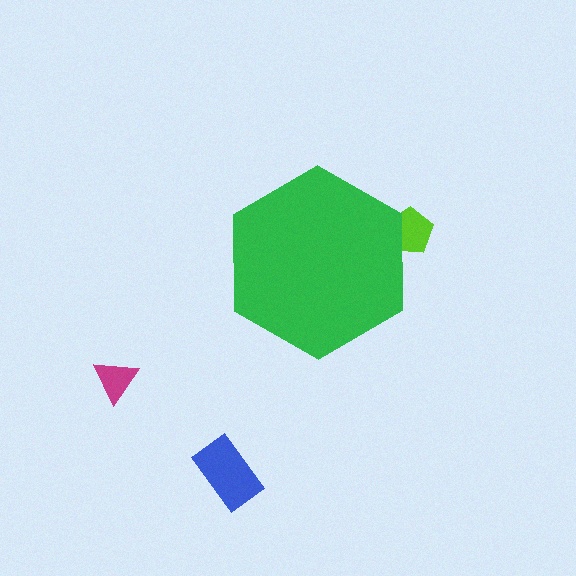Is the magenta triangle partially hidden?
No, the magenta triangle is fully visible.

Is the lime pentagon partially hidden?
Yes, the lime pentagon is partially hidden behind the green hexagon.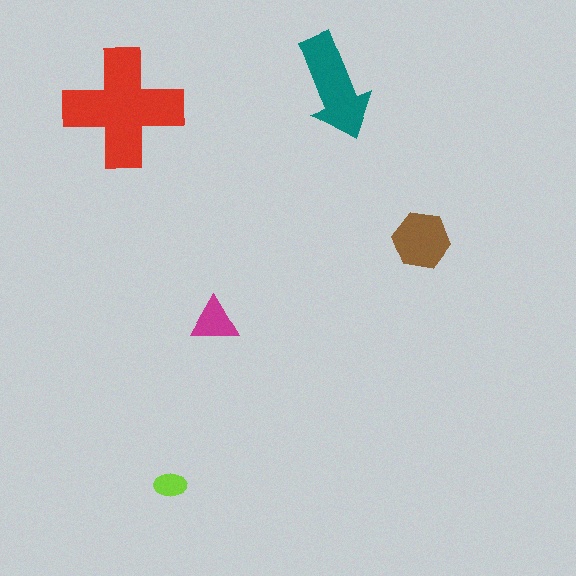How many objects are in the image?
There are 5 objects in the image.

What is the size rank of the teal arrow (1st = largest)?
2nd.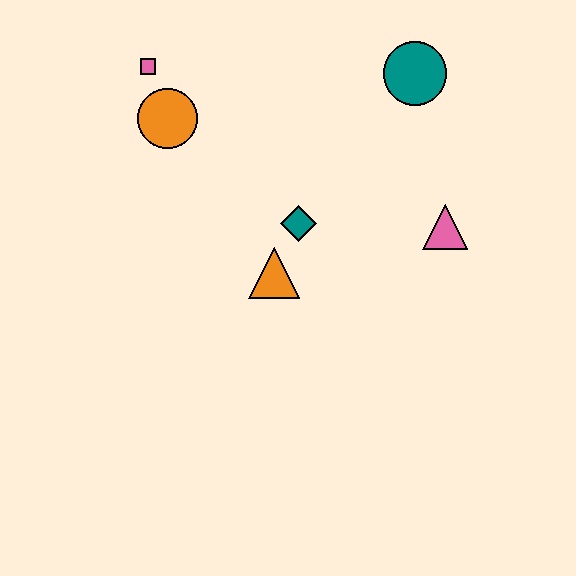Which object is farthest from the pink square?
The pink triangle is farthest from the pink square.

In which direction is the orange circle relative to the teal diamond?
The orange circle is to the left of the teal diamond.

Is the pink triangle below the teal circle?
Yes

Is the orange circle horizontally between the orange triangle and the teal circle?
No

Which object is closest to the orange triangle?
The teal diamond is closest to the orange triangle.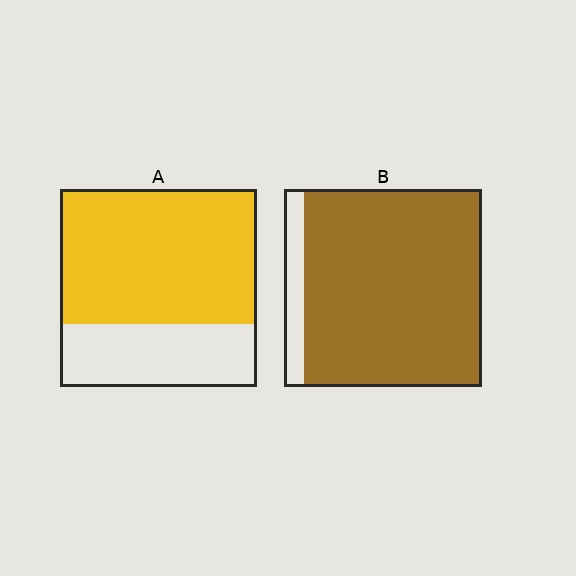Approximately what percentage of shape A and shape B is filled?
A is approximately 70% and B is approximately 90%.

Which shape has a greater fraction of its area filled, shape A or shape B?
Shape B.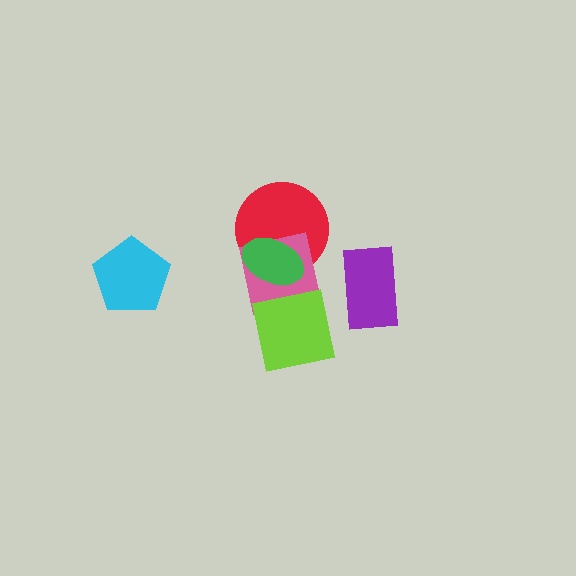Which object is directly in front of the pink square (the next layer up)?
The green ellipse is directly in front of the pink square.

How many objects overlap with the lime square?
1 object overlaps with the lime square.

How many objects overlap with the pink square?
3 objects overlap with the pink square.